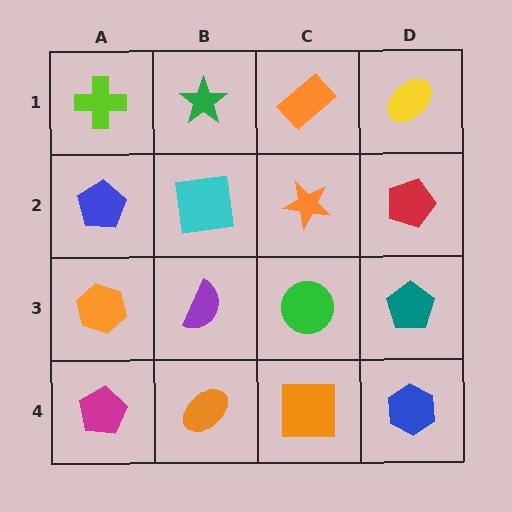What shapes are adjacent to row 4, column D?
A teal pentagon (row 3, column D), an orange square (row 4, column C).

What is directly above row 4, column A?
An orange hexagon.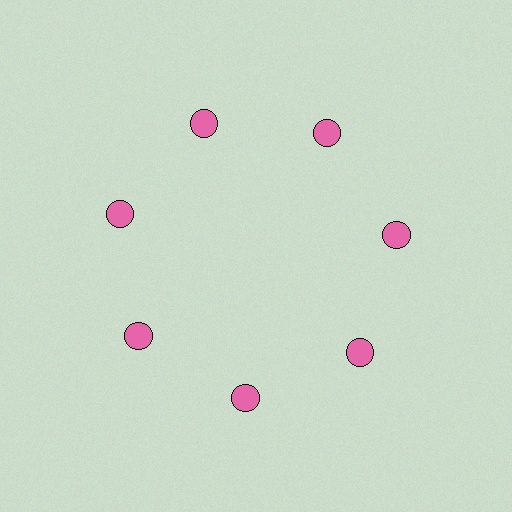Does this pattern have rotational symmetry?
Yes, this pattern has 7-fold rotational symmetry. It looks the same after rotating 51 degrees around the center.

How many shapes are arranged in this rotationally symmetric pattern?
There are 7 shapes, arranged in 7 groups of 1.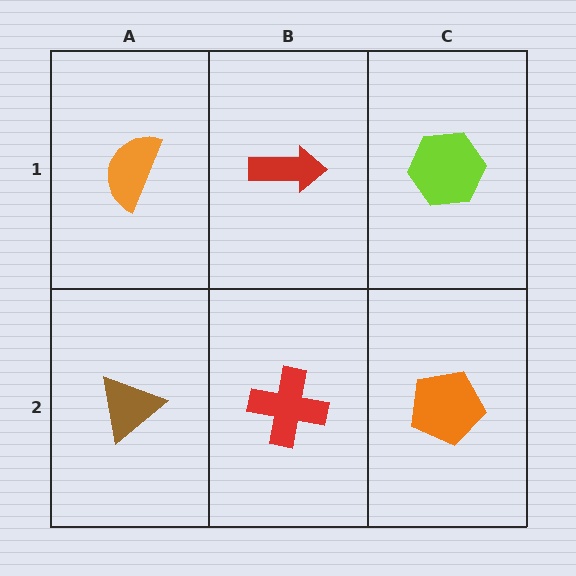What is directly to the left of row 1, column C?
A red arrow.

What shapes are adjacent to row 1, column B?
A red cross (row 2, column B), an orange semicircle (row 1, column A), a lime hexagon (row 1, column C).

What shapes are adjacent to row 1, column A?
A brown triangle (row 2, column A), a red arrow (row 1, column B).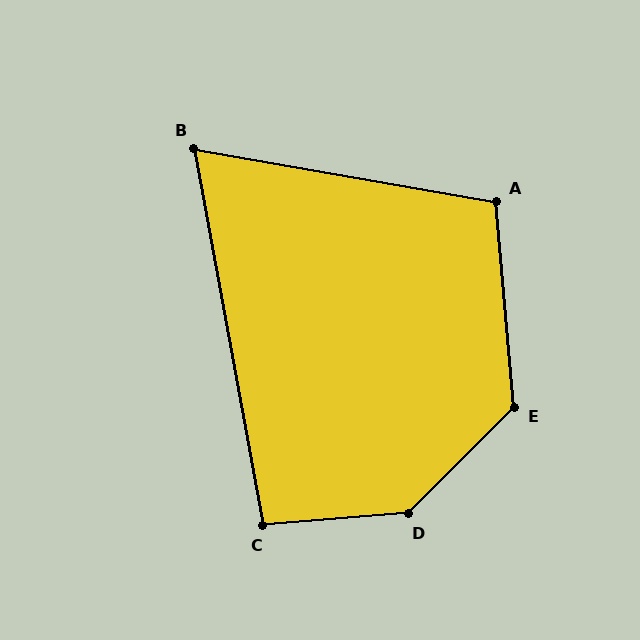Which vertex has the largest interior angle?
D, at approximately 139 degrees.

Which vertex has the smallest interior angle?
B, at approximately 70 degrees.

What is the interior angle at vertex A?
Approximately 105 degrees (obtuse).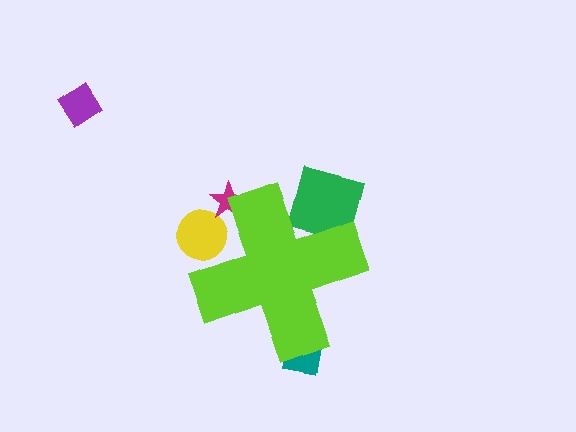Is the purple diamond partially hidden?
No, the purple diamond is fully visible.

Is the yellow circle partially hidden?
Yes, the yellow circle is partially hidden behind the lime cross.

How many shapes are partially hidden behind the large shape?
4 shapes are partially hidden.